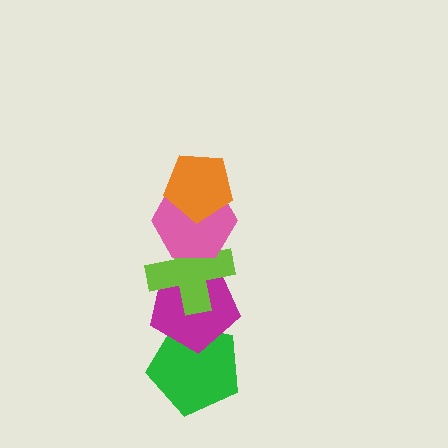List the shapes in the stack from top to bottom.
From top to bottom: the orange pentagon, the pink hexagon, the lime cross, the magenta pentagon, the green pentagon.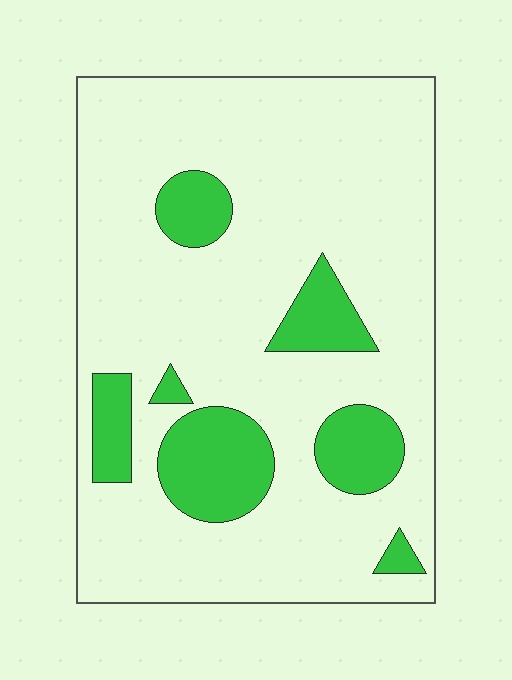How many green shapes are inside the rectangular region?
7.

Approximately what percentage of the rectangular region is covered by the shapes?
Approximately 20%.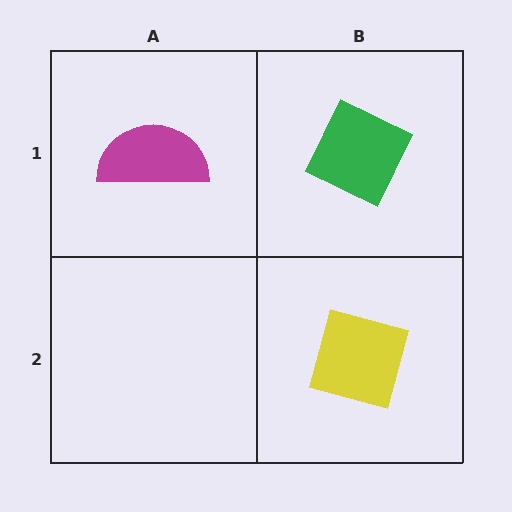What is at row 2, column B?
A yellow diamond.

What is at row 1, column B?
A green diamond.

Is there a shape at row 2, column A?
No, that cell is empty.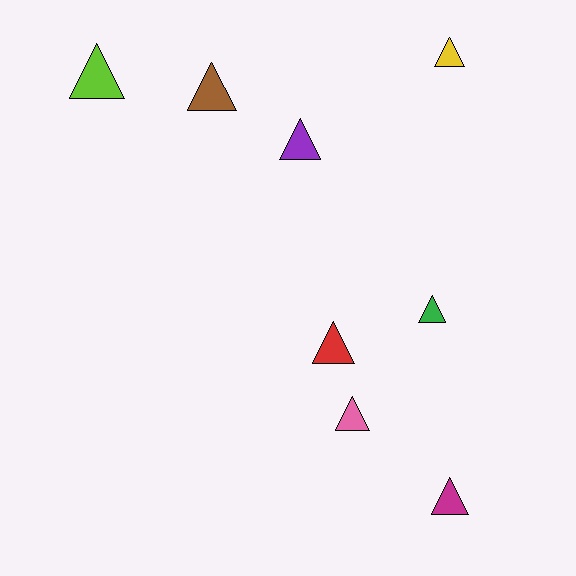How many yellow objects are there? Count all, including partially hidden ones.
There is 1 yellow object.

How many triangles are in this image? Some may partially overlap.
There are 8 triangles.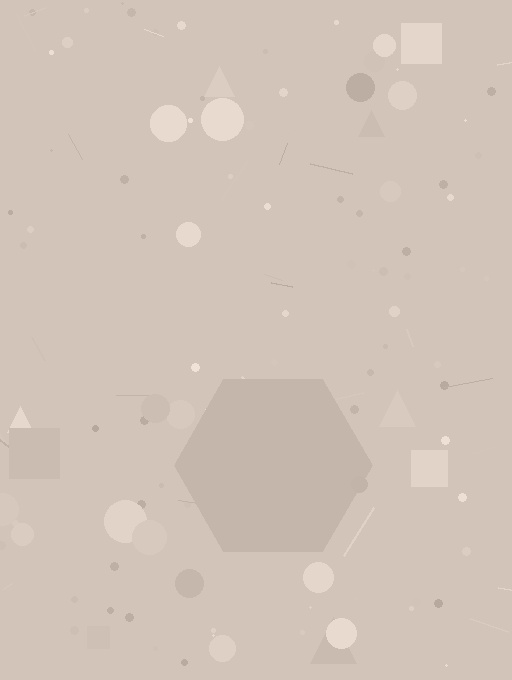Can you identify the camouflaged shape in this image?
The camouflaged shape is a hexagon.